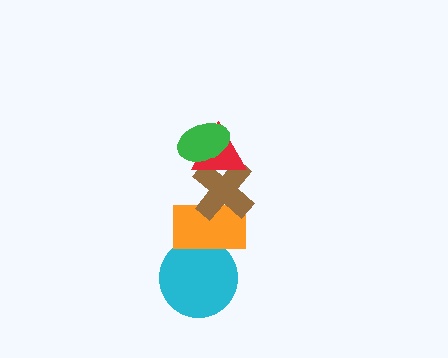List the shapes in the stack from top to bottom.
From top to bottom: the green ellipse, the red triangle, the brown cross, the orange rectangle, the cyan circle.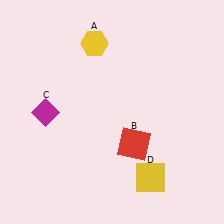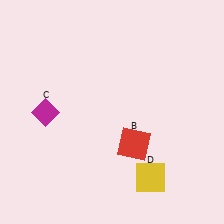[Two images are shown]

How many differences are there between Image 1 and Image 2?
There is 1 difference between the two images.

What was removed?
The yellow hexagon (A) was removed in Image 2.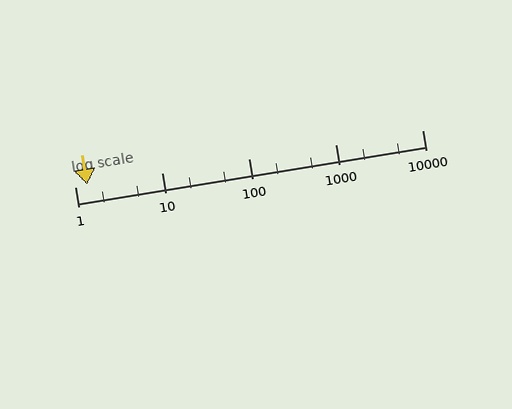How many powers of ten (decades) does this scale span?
The scale spans 4 decades, from 1 to 10000.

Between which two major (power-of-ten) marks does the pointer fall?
The pointer is between 1 and 10.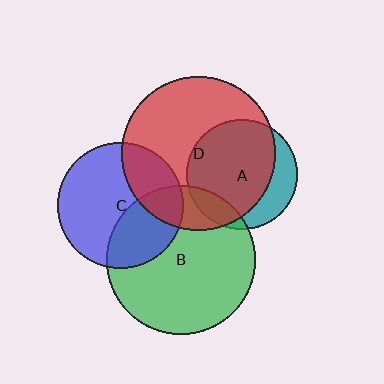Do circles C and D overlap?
Yes.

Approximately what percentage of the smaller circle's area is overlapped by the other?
Approximately 25%.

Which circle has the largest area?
Circle D (red).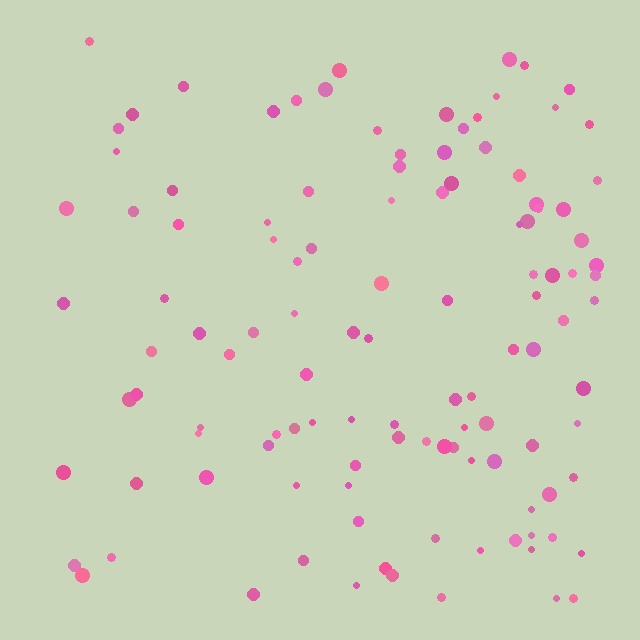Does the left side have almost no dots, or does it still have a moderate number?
Still a moderate number, just noticeably fewer than the right.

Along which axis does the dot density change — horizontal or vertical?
Horizontal.